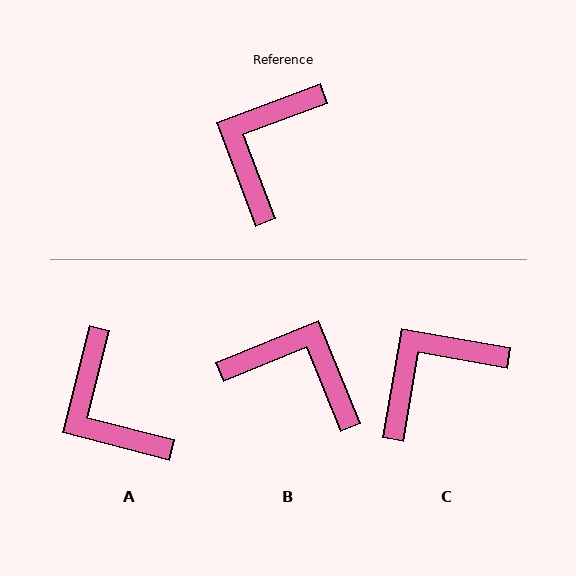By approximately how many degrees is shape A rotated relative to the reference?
Approximately 55 degrees counter-clockwise.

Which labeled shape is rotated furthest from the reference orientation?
B, about 88 degrees away.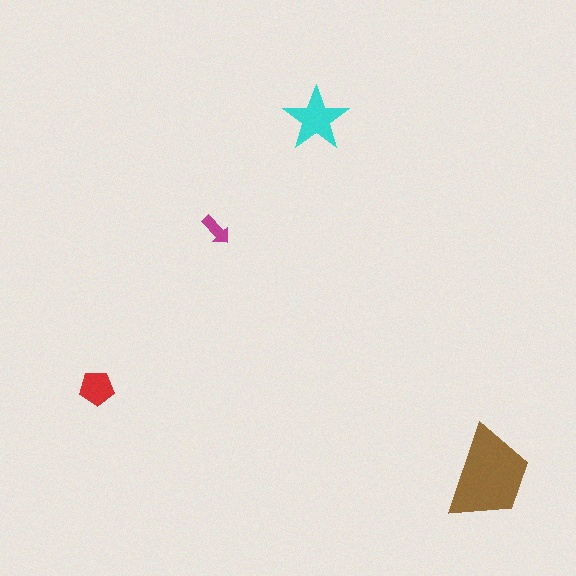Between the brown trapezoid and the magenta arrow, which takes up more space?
The brown trapezoid.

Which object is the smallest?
The magenta arrow.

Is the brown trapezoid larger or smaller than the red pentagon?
Larger.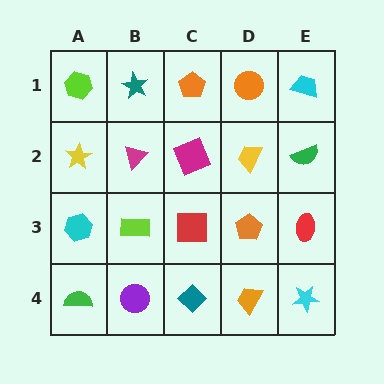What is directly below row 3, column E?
A cyan star.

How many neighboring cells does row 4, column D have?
3.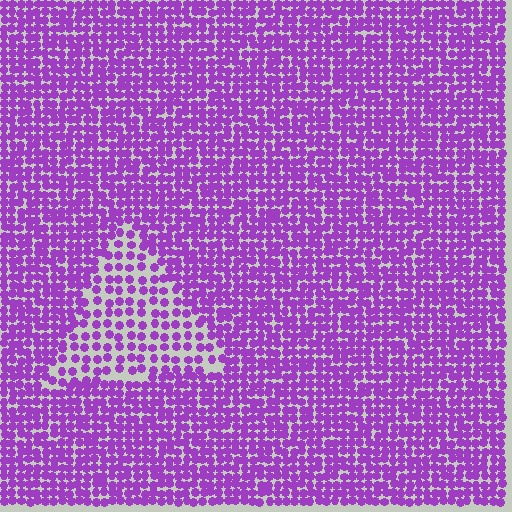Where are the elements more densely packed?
The elements are more densely packed outside the triangle boundary.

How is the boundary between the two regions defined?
The boundary is defined by a change in element density (approximately 1.9x ratio). All elements are the same color, size, and shape.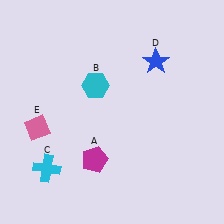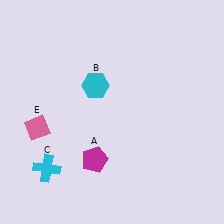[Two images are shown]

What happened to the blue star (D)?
The blue star (D) was removed in Image 2. It was in the top-right area of Image 1.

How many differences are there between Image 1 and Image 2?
There is 1 difference between the two images.